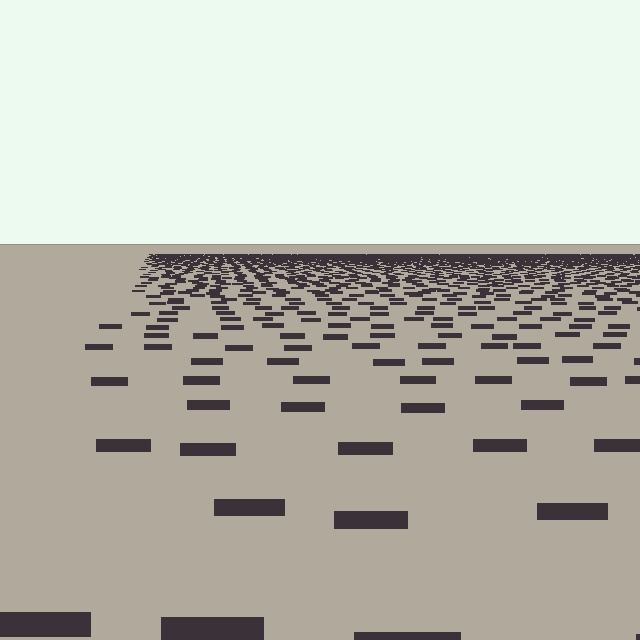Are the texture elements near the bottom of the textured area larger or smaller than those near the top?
Larger. Near the bottom, elements are closer to the viewer and appear at a bigger on-screen size.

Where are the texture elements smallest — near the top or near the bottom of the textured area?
Near the top.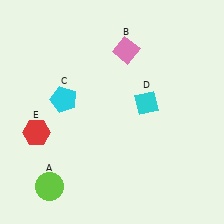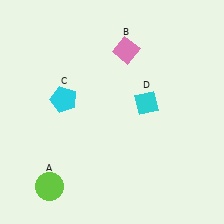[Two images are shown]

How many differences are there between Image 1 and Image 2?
There is 1 difference between the two images.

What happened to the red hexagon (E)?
The red hexagon (E) was removed in Image 2. It was in the bottom-left area of Image 1.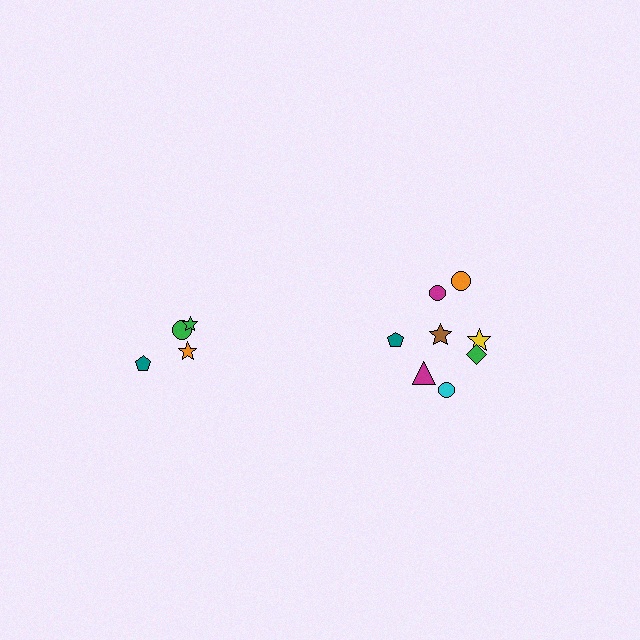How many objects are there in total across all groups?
There are 12 objects.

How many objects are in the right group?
There are 8 objects.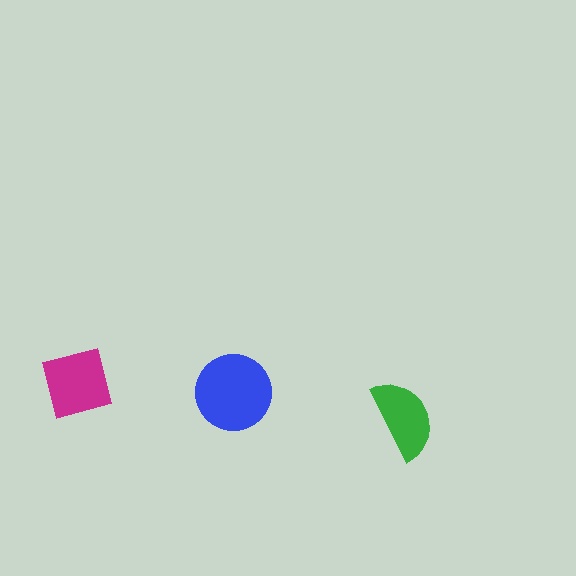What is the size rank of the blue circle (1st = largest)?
1st.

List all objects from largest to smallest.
The blue circle, the magenta square, the green semicircle.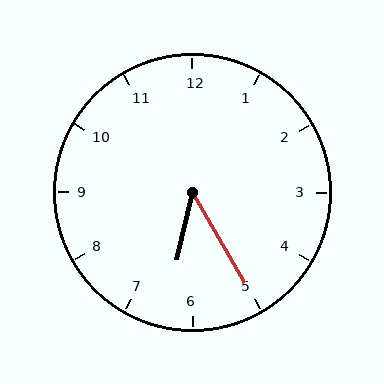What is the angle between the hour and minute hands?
Approximately 42 degrees.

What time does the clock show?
6:25.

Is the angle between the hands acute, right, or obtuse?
It is acute.